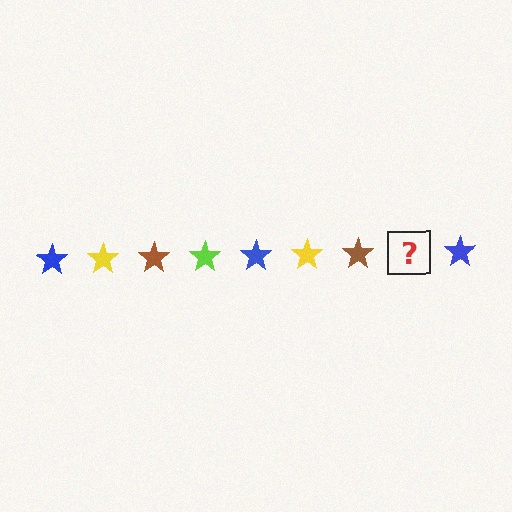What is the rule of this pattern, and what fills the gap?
The rule is that the pattern cycles through blue, yellow, brown, lime stars. The gap should be filled with a lime star.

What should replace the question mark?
The question mark should be replaced with a lime star.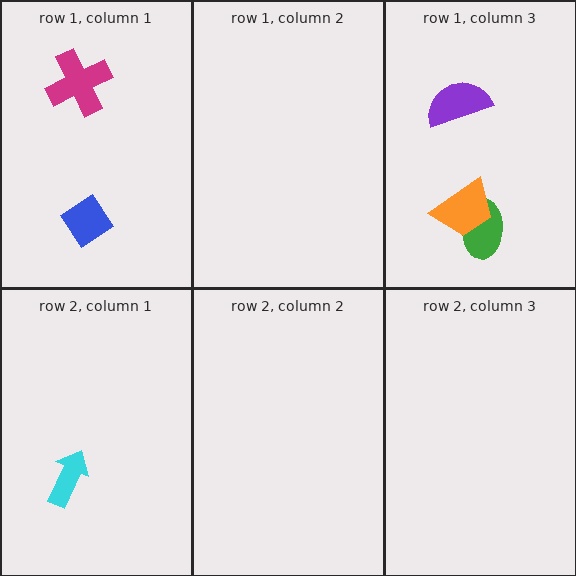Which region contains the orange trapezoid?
The row 1, column 3 region.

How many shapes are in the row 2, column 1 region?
1.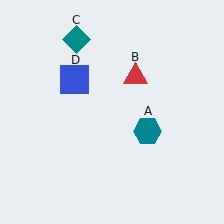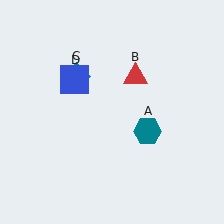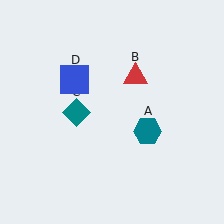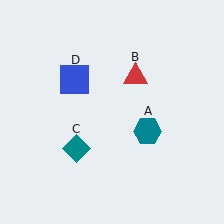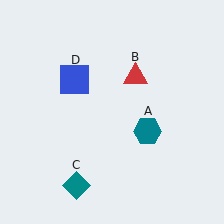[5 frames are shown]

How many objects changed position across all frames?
1 object changed position: teal diamond (object C).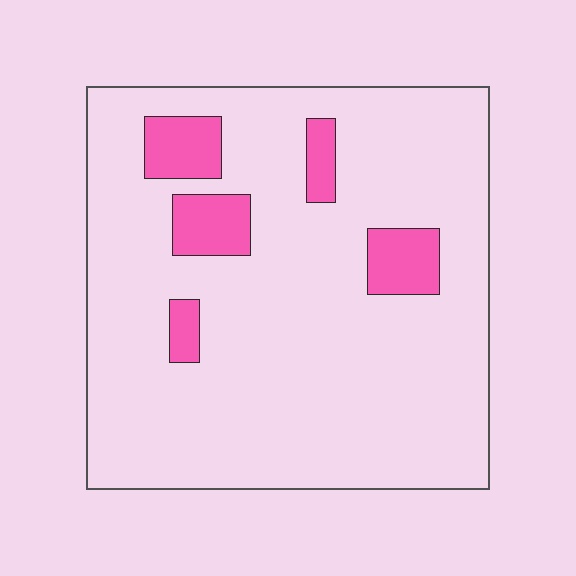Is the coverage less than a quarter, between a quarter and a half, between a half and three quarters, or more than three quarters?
Less than a quarter.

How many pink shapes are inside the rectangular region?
5.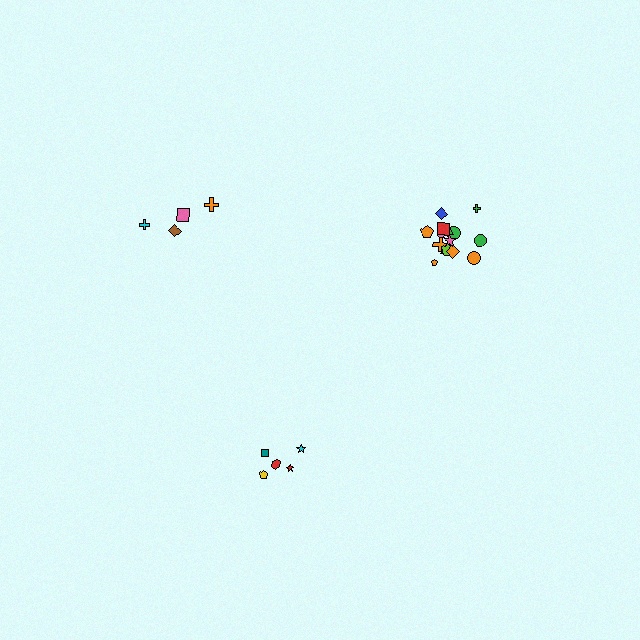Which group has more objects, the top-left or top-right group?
The top-right group.